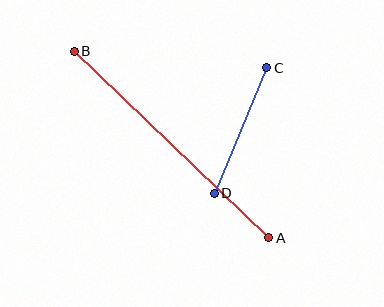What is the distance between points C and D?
The distance is approximately 136 pixels.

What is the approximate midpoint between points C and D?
The midpoint is at approximately (241, 131) pixels.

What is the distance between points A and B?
The distance is approximately 270 pixels.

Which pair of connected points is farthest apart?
Points A and B are farthest apart.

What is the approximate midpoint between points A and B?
The midpoint is at approximately (171, 144) pixels.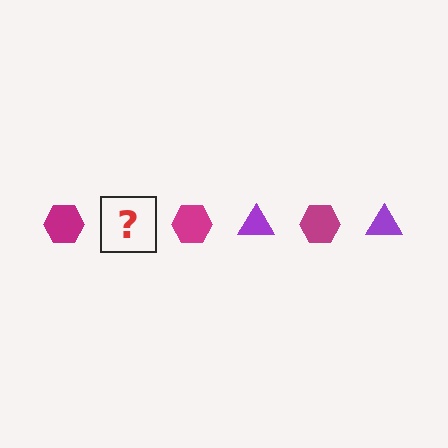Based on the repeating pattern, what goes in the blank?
The blank should be a purple triangle.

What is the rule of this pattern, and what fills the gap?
The rule is that the pattern alternates between magenta hexagon and purple triangle. The gap should be filled with a purple triangle.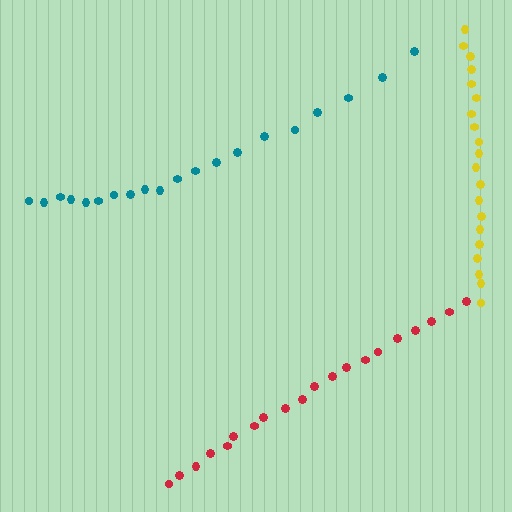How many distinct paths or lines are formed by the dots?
There are 3 distinct paths.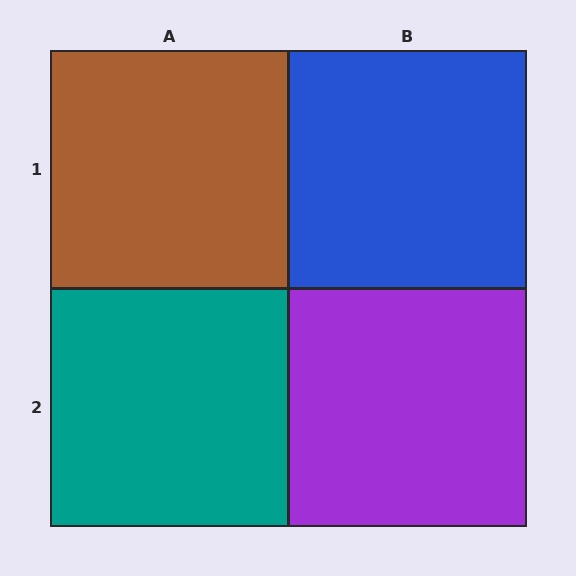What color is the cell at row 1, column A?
Brown.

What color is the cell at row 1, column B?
Blue.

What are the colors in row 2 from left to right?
Teal, purple.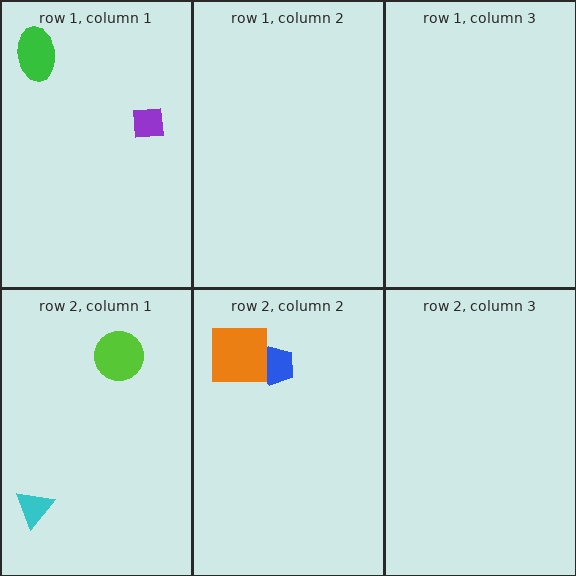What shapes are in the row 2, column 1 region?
The lime circle, the cyan triangle.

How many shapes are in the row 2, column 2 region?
2.